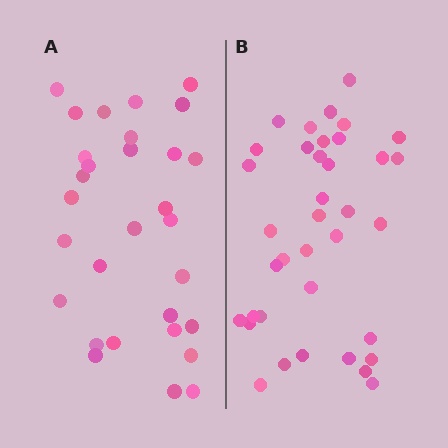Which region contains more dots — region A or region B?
Region B (the right region) has more dots.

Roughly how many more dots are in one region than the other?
Region B has roughly 8 or so more dots than region A.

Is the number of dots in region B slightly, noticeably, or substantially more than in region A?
Region B has only slightly more — the two regions are fairly close. The ratio is roughly 1.2 to 1.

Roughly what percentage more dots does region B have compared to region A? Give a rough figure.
About 25% more.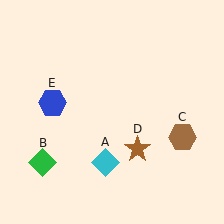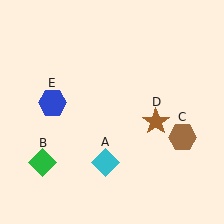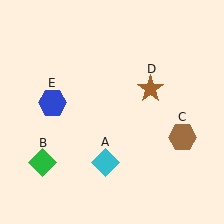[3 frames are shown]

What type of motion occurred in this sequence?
The brown star (object D) rotated counterclockwise around the center of the scene.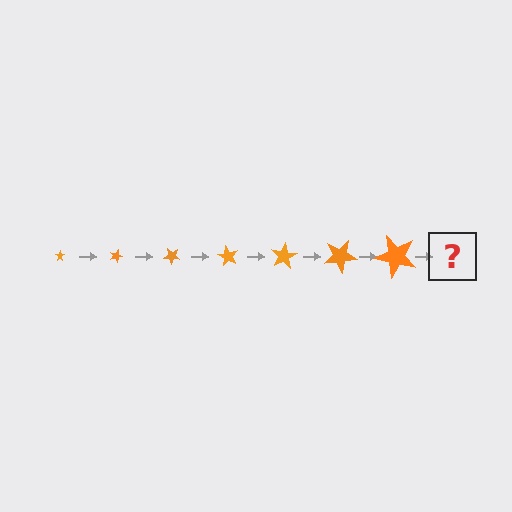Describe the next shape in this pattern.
It should be a star, larger than the previous one and rotated 140 degrees from the start.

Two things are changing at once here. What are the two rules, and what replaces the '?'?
The two rules are that the star grows larger each step and it rotates 20 degrees each step. The '?' should be a star, larger than the previous one and rotated 140 degrees from the start.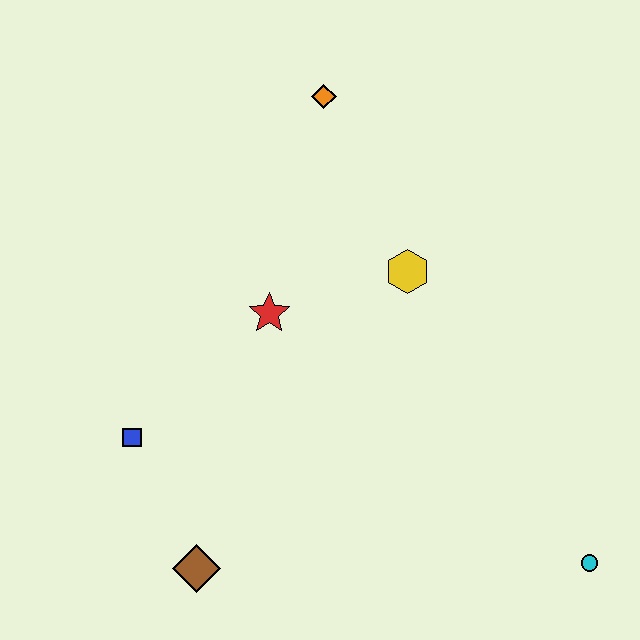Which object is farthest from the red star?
The cyan circle is farthest from the red star.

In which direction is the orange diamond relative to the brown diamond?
The orange diamond is above the brown diamond.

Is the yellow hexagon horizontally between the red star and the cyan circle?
Yes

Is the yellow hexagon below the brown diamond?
No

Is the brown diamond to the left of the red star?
Yes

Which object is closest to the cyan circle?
The yellow hexagon is closest to the cyan circle.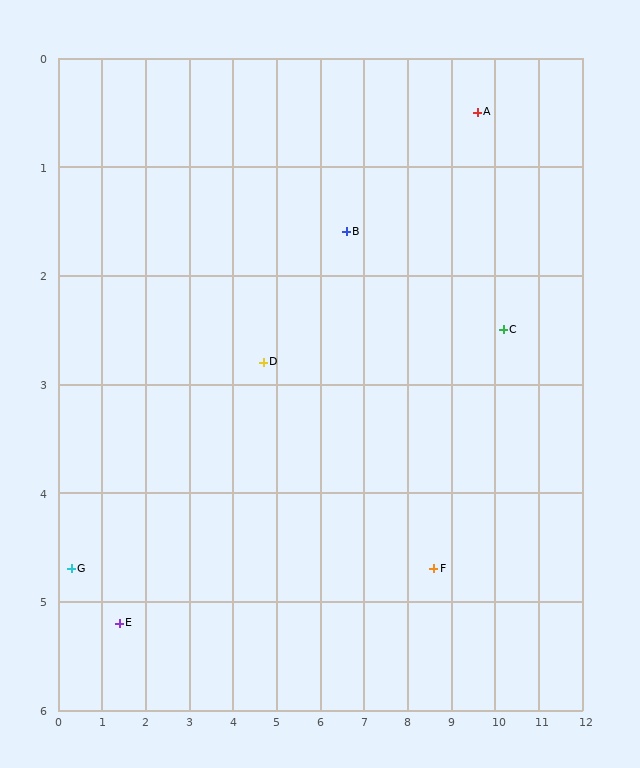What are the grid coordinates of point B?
Point B is at approximately (6.6, 1.6).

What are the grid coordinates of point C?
Point C is at approximately (10.2, 2.5).